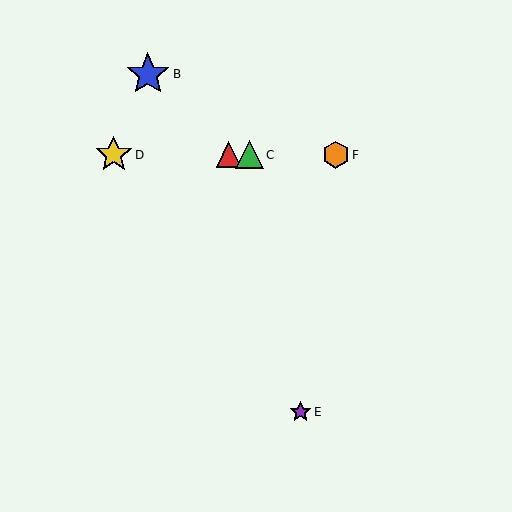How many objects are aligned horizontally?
4 objects (A, C, D, F) are aligned horizontally.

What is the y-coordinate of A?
Object A is at y≈155.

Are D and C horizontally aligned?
Yes, both are at y≈155.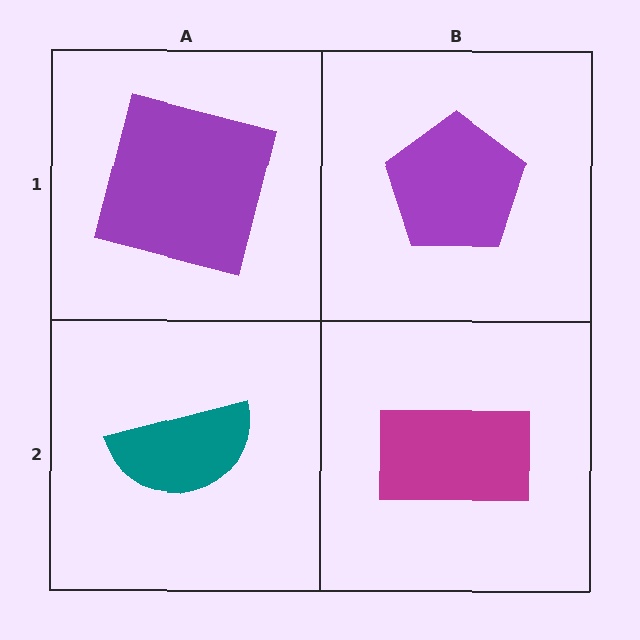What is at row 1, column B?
A purple pentagon.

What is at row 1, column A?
A purple square.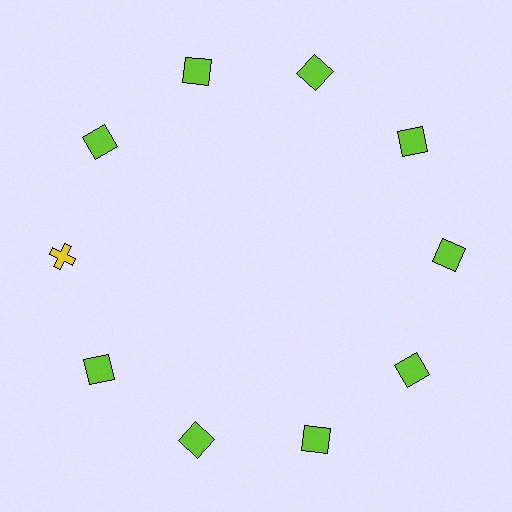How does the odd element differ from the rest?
It differs in both color (yellow instead of lime) and shape (cross instead of square).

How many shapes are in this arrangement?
There are 10 shapes arranged in a ring pattern.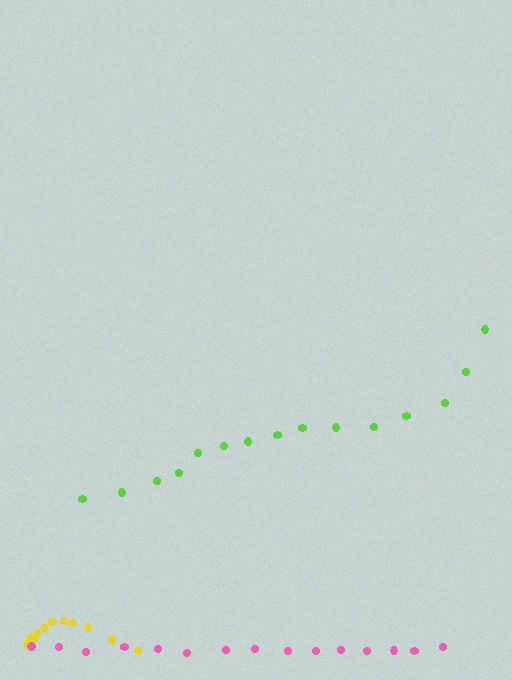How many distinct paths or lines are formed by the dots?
There are 3 distinct paths.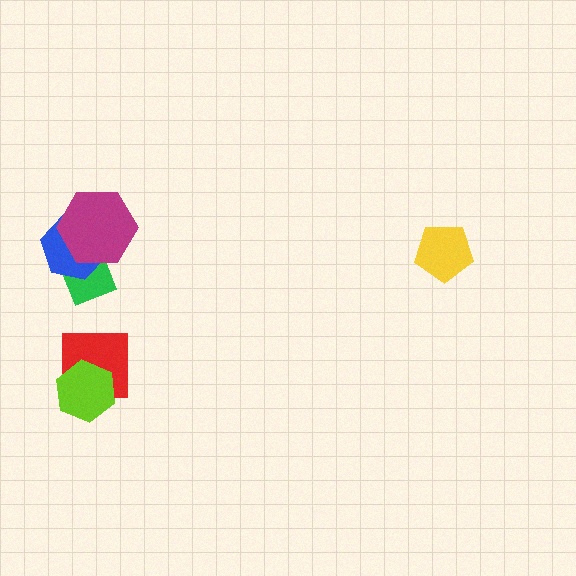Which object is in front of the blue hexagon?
The magenta hexagon is in front of the blue hexagon.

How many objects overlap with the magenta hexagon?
2 objects overlap with the magenta hexagon.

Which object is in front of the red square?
The lime hexagon is in front of the red square.